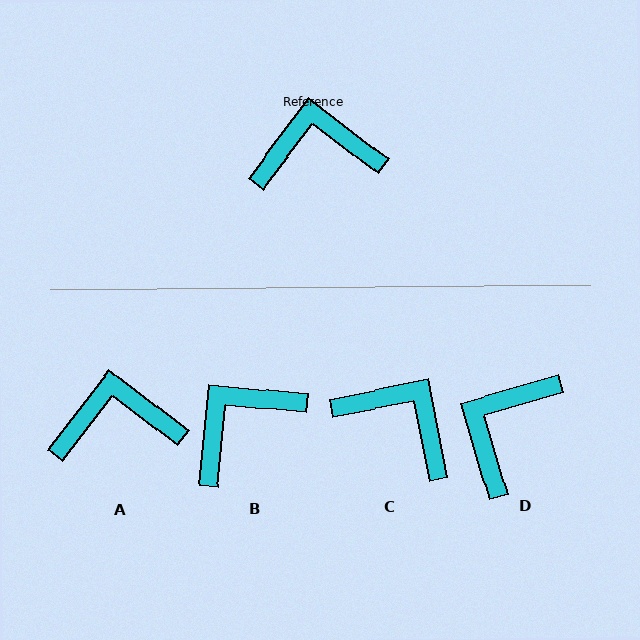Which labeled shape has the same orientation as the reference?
A.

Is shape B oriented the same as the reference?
No, it is off by about 32 degrees.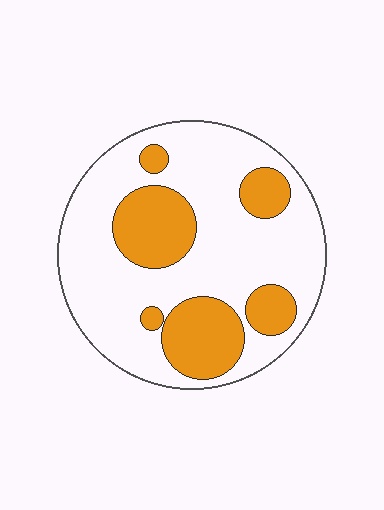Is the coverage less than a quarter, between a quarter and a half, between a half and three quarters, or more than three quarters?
Between a quarter and a half.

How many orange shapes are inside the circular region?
6.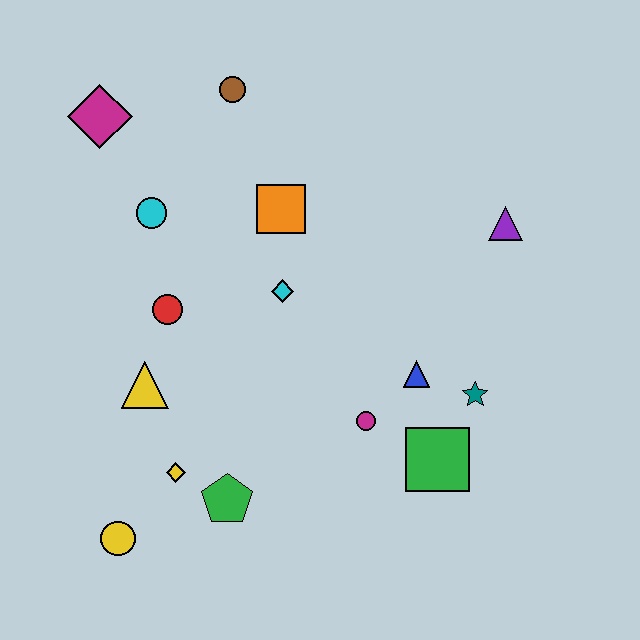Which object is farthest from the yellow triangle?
The purple triangle is farthest from the yellow triangle.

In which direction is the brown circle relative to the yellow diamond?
The brown circle is above the yellow diamond.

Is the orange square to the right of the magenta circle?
No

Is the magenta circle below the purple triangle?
Yes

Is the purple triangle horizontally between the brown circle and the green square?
No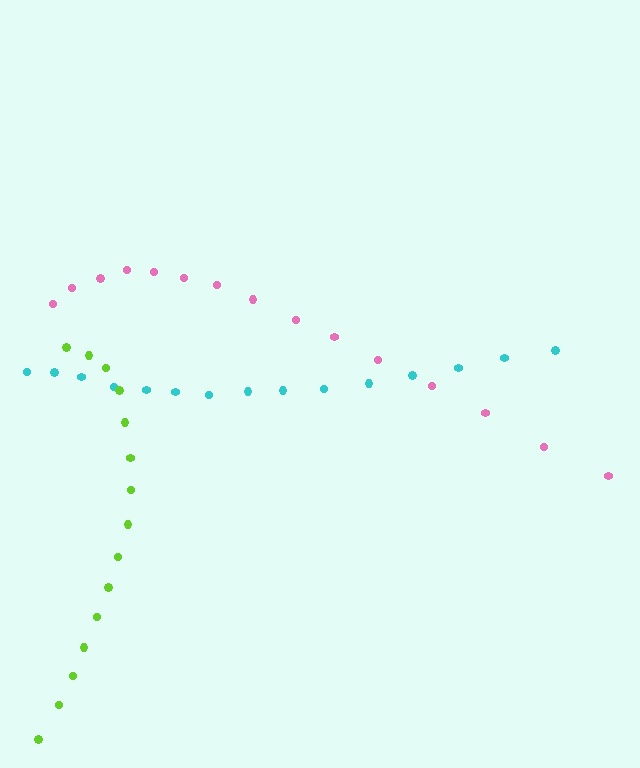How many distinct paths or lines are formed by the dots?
There are 3 distinct paths.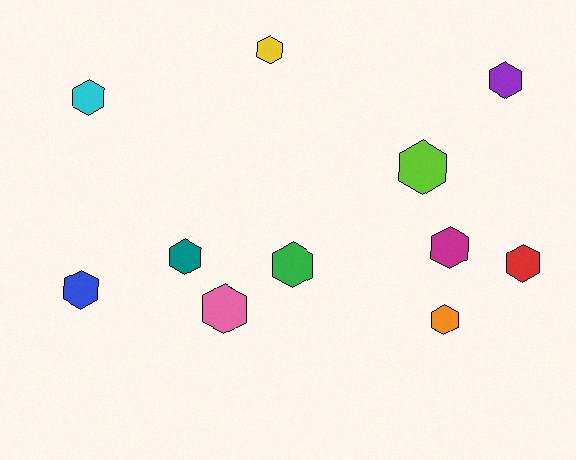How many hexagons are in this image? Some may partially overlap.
There are 11 hexagons.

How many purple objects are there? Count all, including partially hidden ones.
There is 1 purple object.